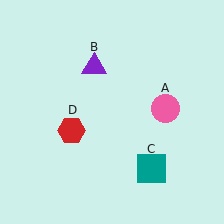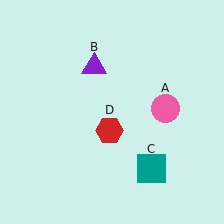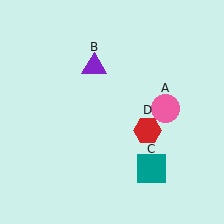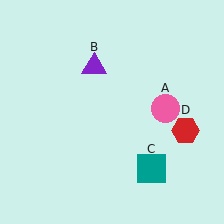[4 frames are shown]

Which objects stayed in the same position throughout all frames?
Pink circle (object A) and purple triangle (object B) and teal square (object C) remained stationary.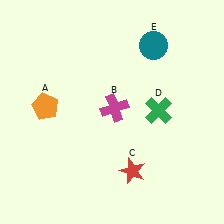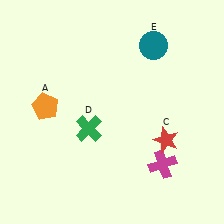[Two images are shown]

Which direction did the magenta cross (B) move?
The magenta cross (B) moved down.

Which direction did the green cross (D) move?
The green cross (D) moved left.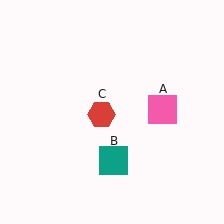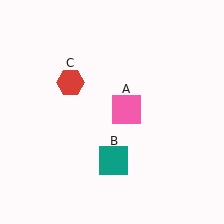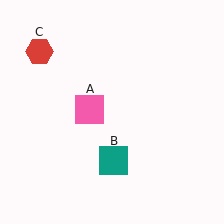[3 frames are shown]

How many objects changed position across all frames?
2 objects changed position: pink square (object A), red hexagon (object C).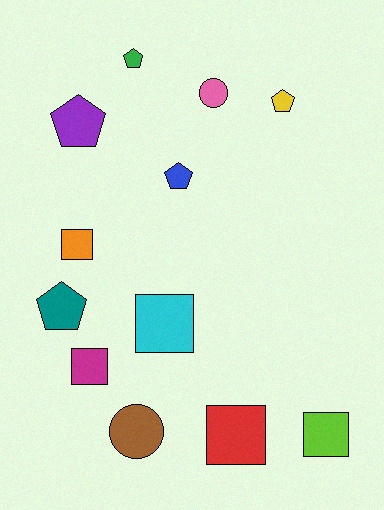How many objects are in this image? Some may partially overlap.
There are 12 objects.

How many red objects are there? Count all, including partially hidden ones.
There is 1 red object.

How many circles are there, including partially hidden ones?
There are 2 circles.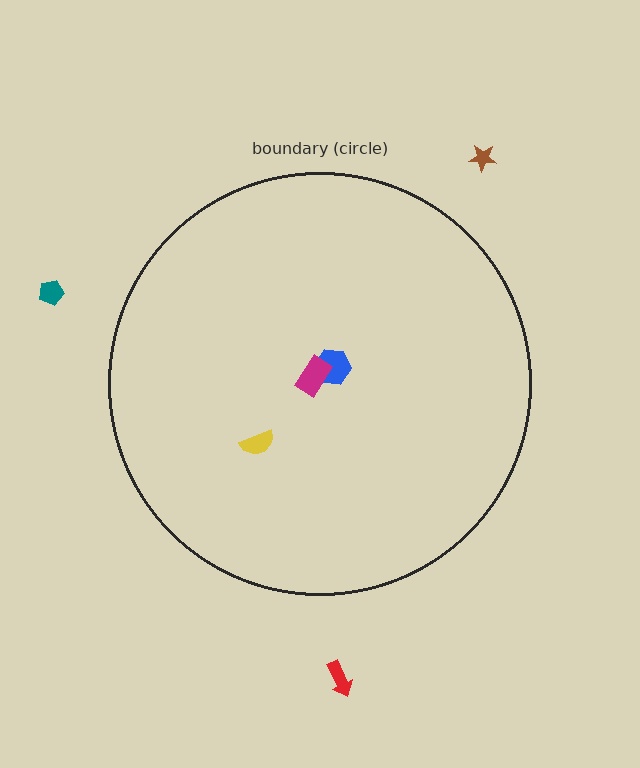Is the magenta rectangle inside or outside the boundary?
Inside.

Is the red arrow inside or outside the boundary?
Outside.